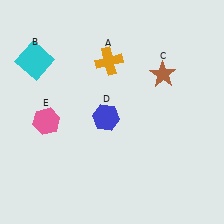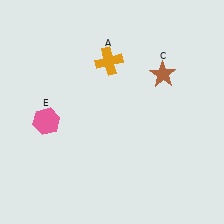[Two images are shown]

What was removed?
The cyan square (B), the blue hexagon (D) were removed in Image 2.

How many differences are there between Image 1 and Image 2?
There are 2 differences between the two images.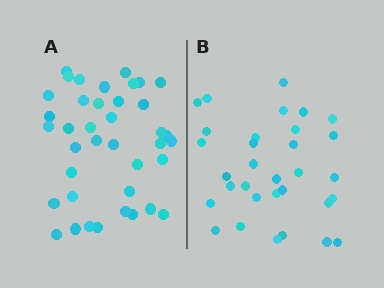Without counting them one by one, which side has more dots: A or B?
Region A (the left region) has more dots.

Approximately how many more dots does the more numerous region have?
Region A has roughly 8 or so more dots than region B.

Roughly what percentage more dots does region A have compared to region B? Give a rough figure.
About 20% more.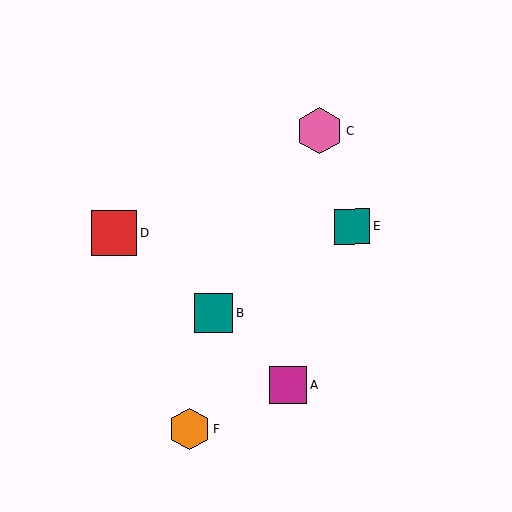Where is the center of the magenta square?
The center of the magenta square is at (288, 385).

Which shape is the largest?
The pink hexagon (labeled C) is the largest.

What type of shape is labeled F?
Shape F is an orange hexagon.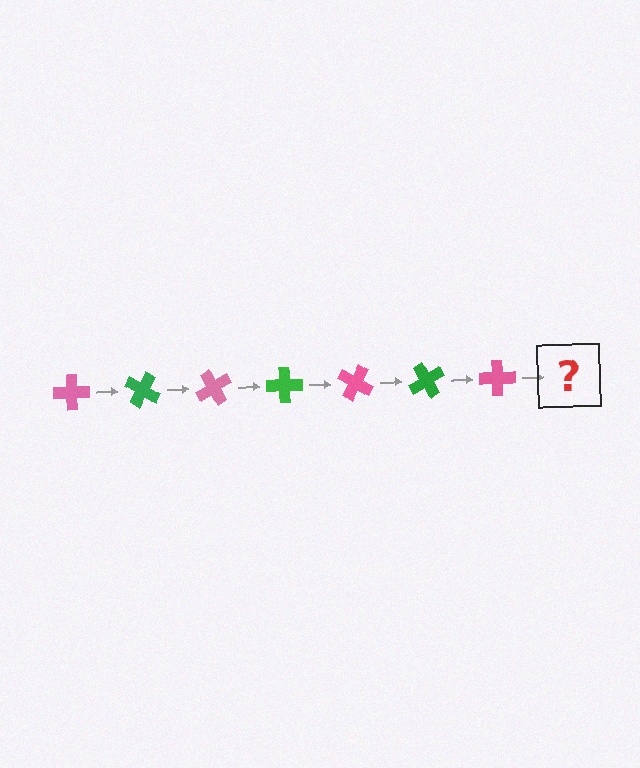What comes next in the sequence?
The next element should be a green cross, rotated 210 degrees from the start.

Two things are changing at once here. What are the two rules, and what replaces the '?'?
The two rules are that it rotates 30 degrees each step and the color cycles through pink and green. The '?' should be a green cross, rotated 210 degrees from the start.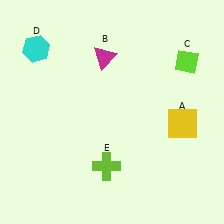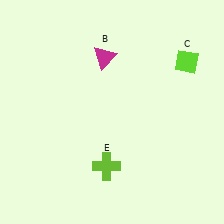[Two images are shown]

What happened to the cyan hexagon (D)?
The cyan hexagon (D) was removed in Image 2. It was in the top-left area of Image 1.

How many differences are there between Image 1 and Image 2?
There are 2 differences between the two images.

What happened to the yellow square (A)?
The yellow square (A) was removed in Image 2. It was in the bottom-right area of Image 1.